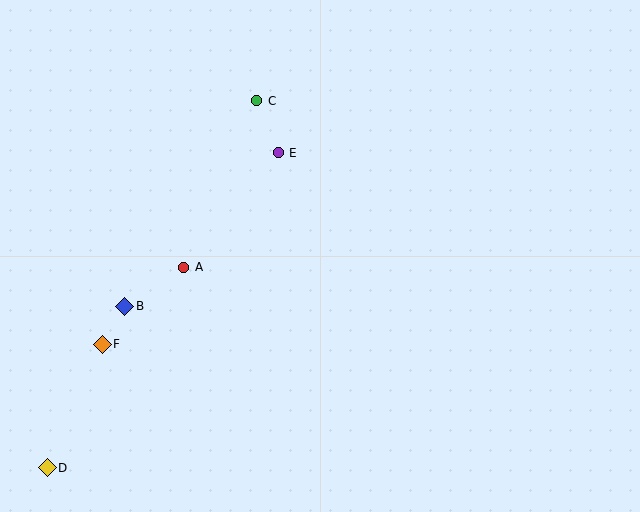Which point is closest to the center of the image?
Point E at (278, 153) is closest to the center.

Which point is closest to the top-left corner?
Point C is closest to the top-left corner.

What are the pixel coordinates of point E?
Point E is at (278, 153).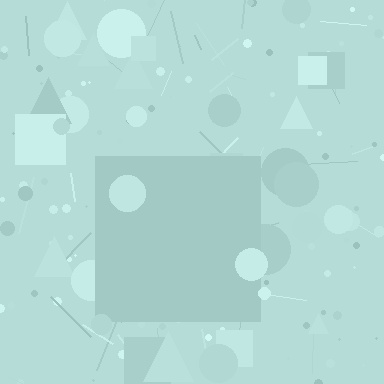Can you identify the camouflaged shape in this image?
The camouflaged shape is a square.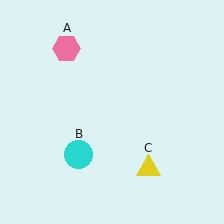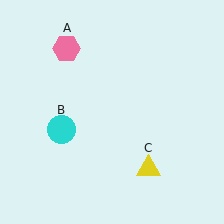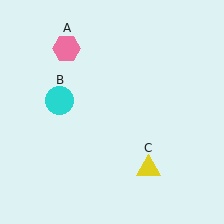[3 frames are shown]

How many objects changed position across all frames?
1 object changed position: cyan circle (object B).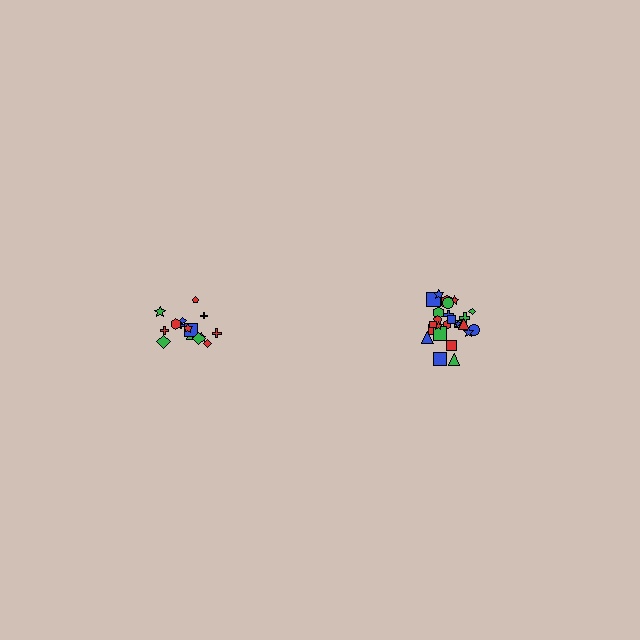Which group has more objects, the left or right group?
The right group.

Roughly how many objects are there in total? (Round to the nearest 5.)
Roughly 40 objects in total.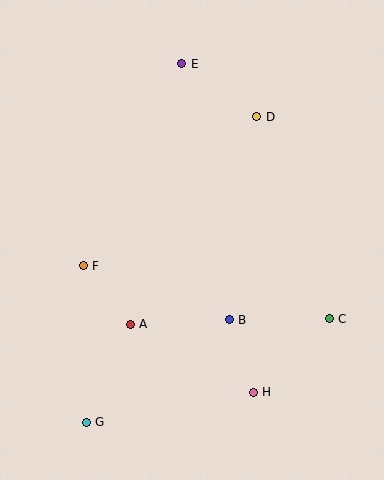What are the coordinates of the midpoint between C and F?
The midpoint between C and F is at (206, 292).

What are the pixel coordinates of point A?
Point A is at (130, 324).